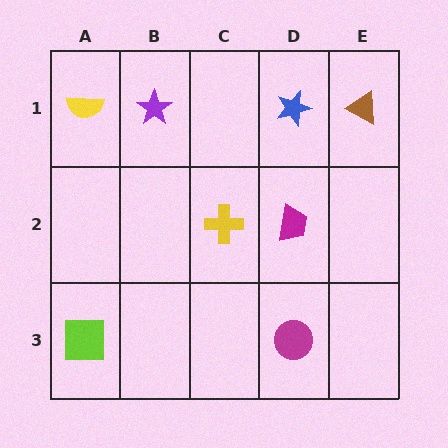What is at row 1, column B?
A purple star.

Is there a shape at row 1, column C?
No, that cell is empty.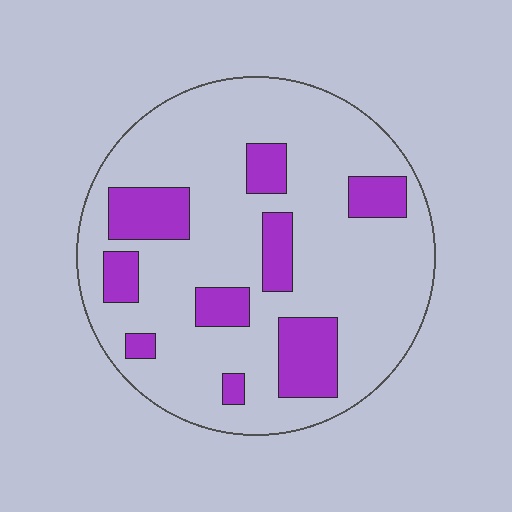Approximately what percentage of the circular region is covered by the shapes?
Approximately 20%.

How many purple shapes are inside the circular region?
9.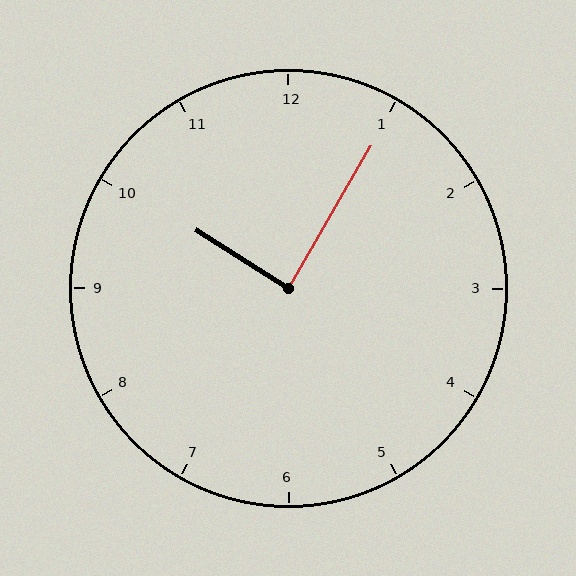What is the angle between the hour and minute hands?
Approximately 88 degrees.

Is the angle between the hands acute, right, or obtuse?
It is right.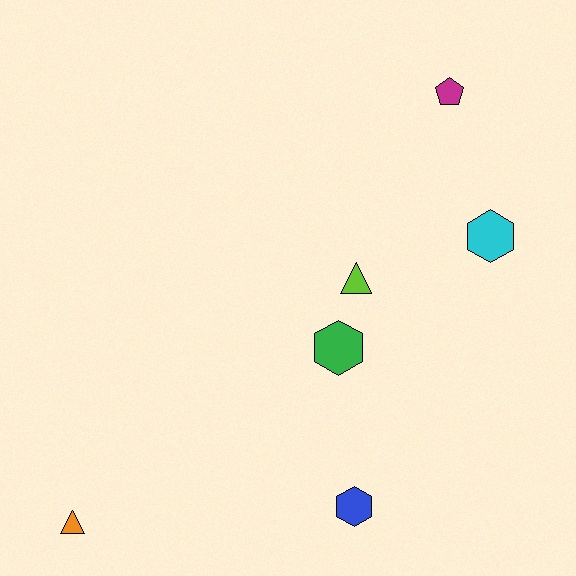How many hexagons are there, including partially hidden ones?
There are 3 hexagons.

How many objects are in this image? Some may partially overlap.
There are 6 objects.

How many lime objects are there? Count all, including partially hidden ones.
There is 1 lime object.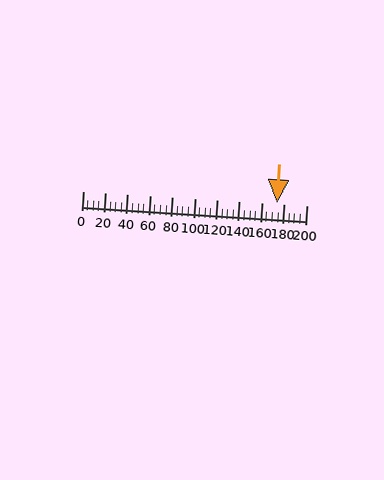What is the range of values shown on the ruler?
The ruler shows values from 0 to 200.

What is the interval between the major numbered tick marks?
The major tick marks are spaced 20 units apart.